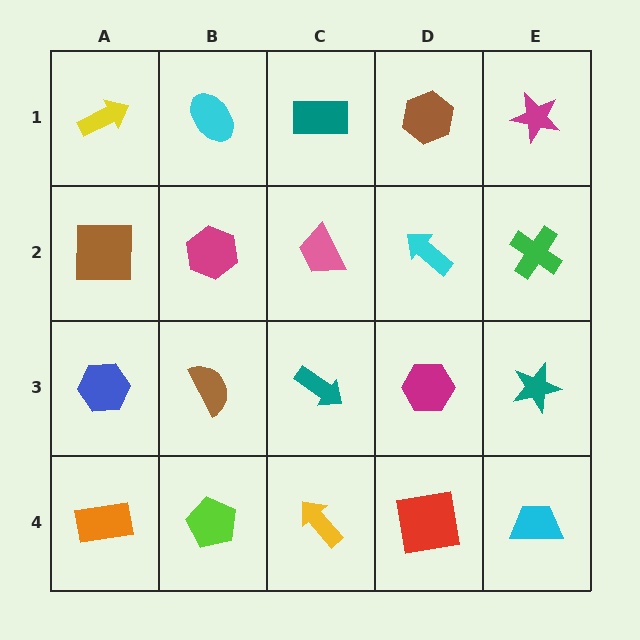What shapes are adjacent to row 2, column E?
A magenta star (row 1, column E), a teal star (row 3, column E), a cyan arrow (row 2, column D).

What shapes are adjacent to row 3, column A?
A brown square (row 2, column A), an orange rectangle (row 4, column A), a brown semicircle (row 3, column B).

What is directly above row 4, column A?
A blue hexagon.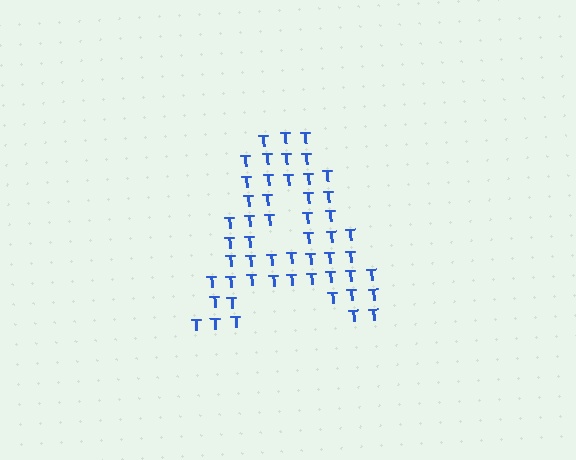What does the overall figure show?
The overall figure shows the letter A.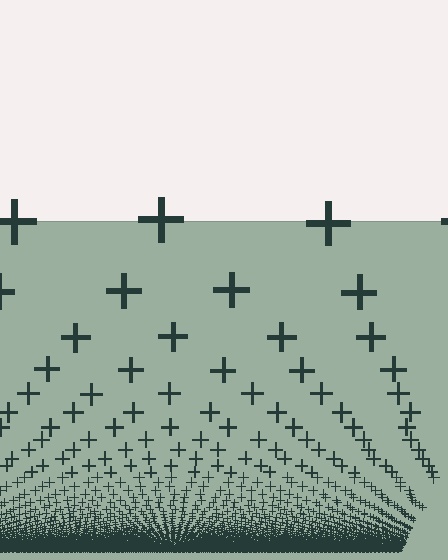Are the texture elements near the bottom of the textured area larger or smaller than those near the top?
Smaller. The gradient is inverted — elements near the bottom are smaller and denser.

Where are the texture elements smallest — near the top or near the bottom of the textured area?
Near the bottom.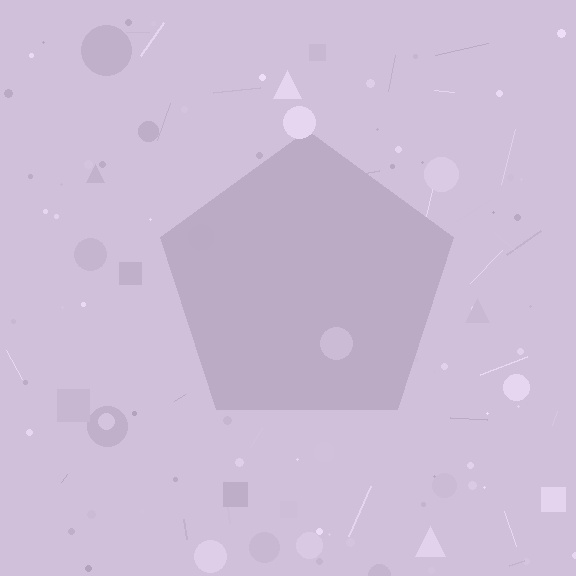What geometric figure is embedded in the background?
A pentagon is embedded in the background.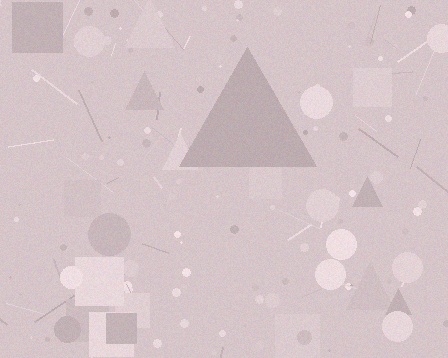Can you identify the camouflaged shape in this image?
The camouflaged shape is a triangle.